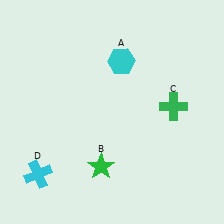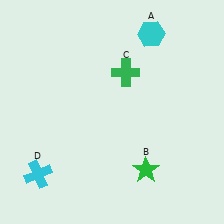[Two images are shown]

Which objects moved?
The objects that moved are: the cyan hexagon (A), the green star (B), the green cross (C).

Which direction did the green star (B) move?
The green star (B) moved right.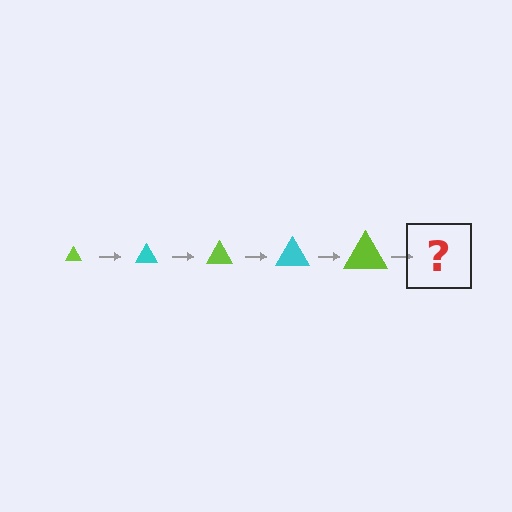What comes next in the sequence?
The next element should be a cyan triangle, larger than the previous one.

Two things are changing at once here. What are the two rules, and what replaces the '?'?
The two rules are that the triangle grows larger each step and the color cycles through lime and cyan. The '?' should be a cyan triangle, larger than the previous one.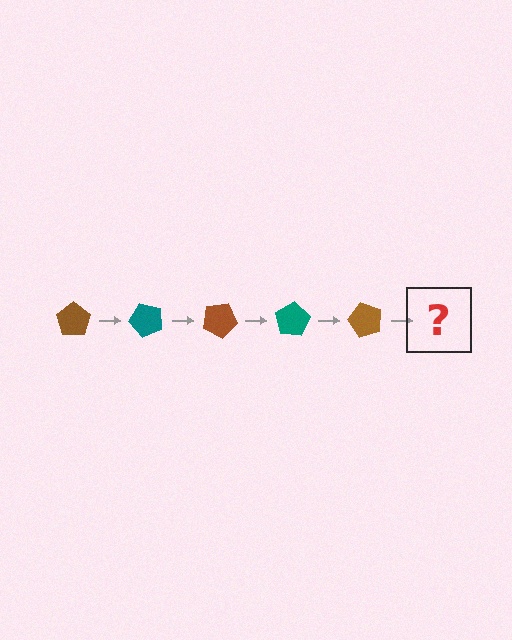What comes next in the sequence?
The next element should be a teal pentagon, rotated 250 degrees from the start.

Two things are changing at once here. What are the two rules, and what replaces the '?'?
The two rules are that it rotates 50 degrees each step and the color cycles through brown and teal. The '?' should be a teal pentagon, rotated 250 degrees from the start.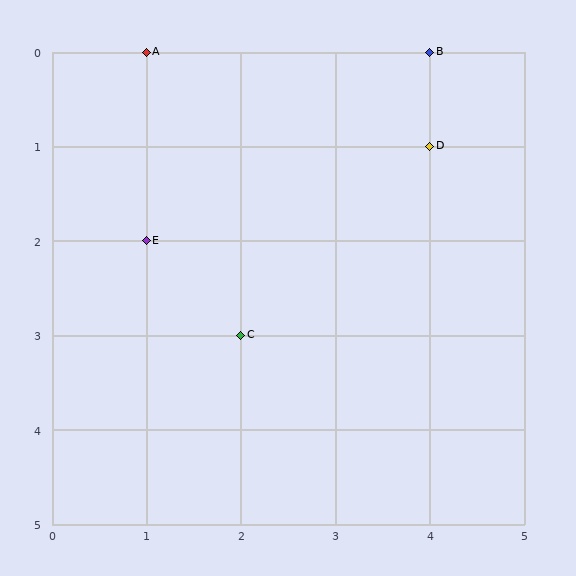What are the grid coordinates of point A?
Point A is at grid coordinates (1, 0).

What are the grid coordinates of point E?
Point E is at grid coordinates (1, 2).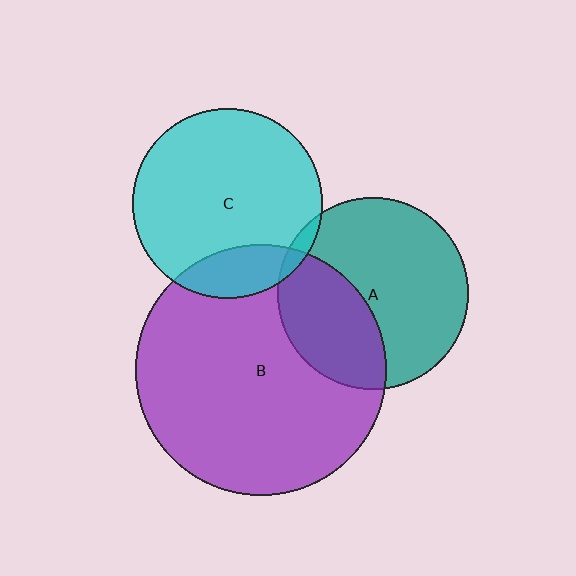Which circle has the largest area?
Circle B (purple).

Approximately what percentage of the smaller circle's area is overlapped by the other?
Approximately 35%.